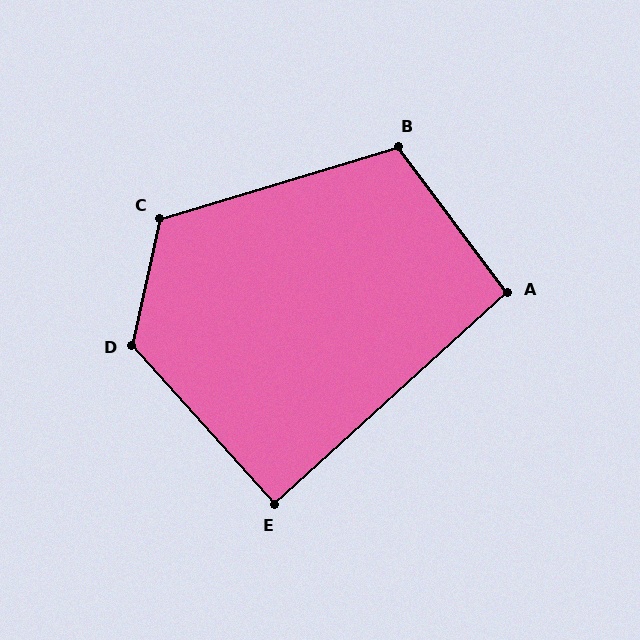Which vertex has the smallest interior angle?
E, at approximately 90 degrees.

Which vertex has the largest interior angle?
D, at approximately 126 degrees.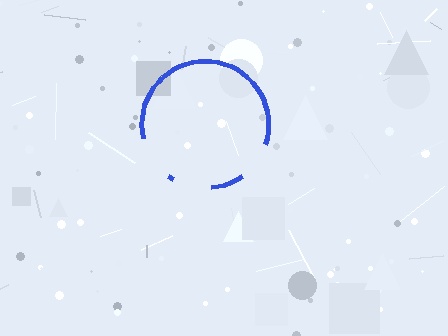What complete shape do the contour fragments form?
The contour fragments form a circle.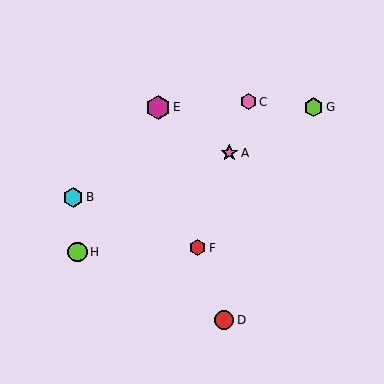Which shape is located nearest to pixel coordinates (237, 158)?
The pink star (labeled A) at (229, 153) is nearest to that location.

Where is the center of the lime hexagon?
The center of the lime hexagon is at (313, 107).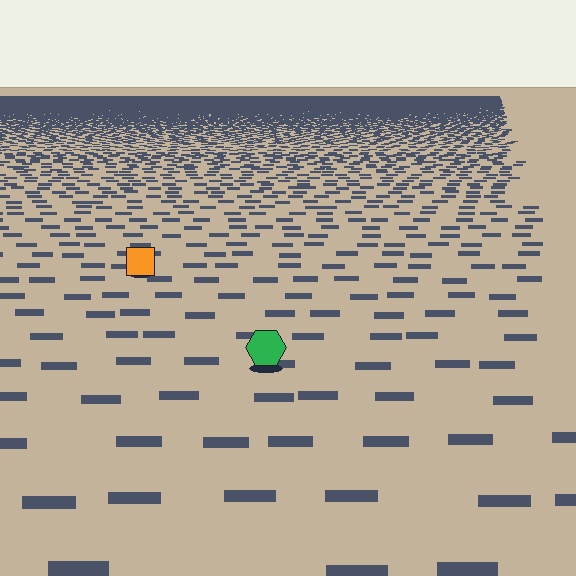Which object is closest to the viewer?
The green hexagon is closest. The texture marks near it are larger and more spread out.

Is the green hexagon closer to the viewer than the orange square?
Yes. The green hexagon is closer — you can tell from the texture gradient: the ground texture is coarser near it.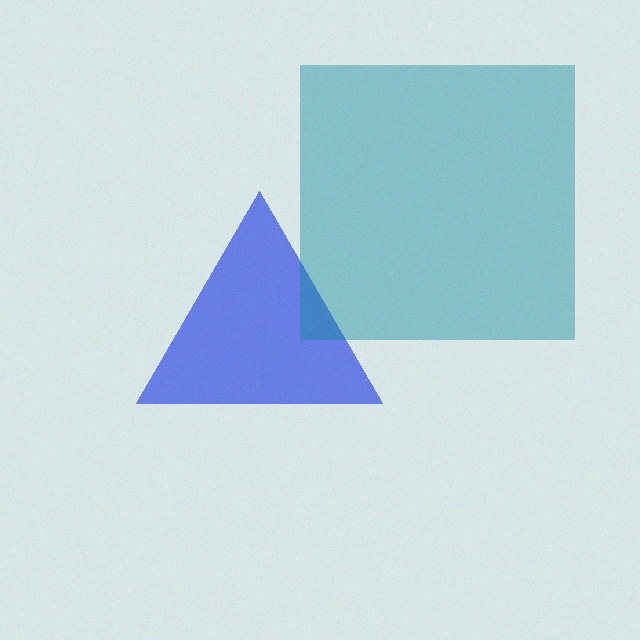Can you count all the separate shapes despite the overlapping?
Yes, there are 2 separate shapes.